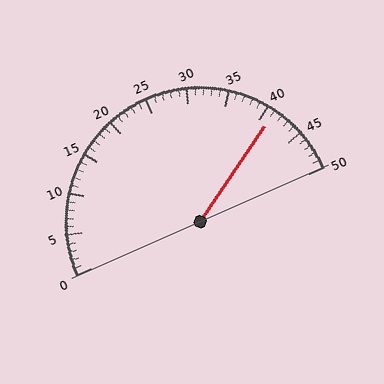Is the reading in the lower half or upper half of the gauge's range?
The reading is in the upper half of the range (0 to 50).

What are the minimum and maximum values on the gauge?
The gauge ranges from 0 to 50.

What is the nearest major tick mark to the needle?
The nearest major tick mark is 40.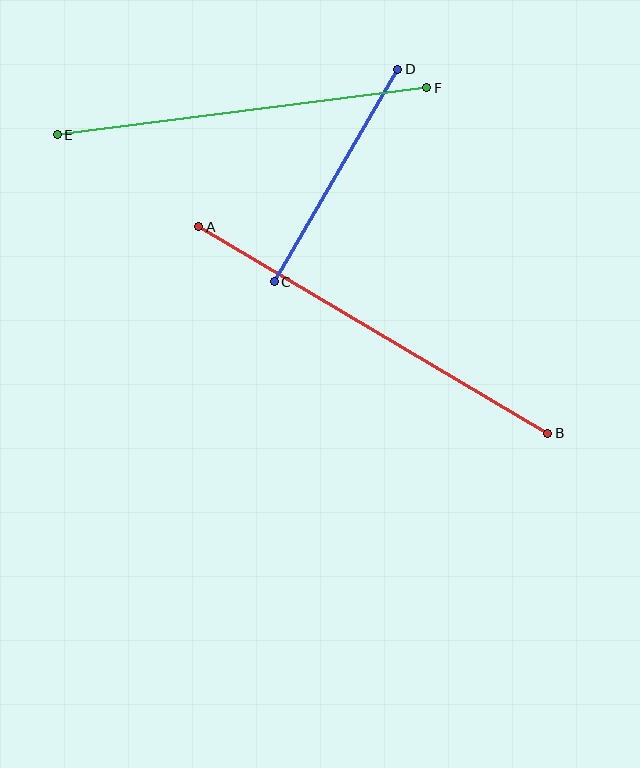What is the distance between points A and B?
The distance is approximately 406 pixels.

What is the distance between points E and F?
The distance is approximately 372 pixels.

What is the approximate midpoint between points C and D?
The midpoint is at approximately (336, 176) pixels.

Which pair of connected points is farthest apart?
Points A and B are farthest apart.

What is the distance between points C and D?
The distance is approximately 246 pixels.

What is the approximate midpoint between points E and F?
The midpoint is at approximately (242, 111) pixels.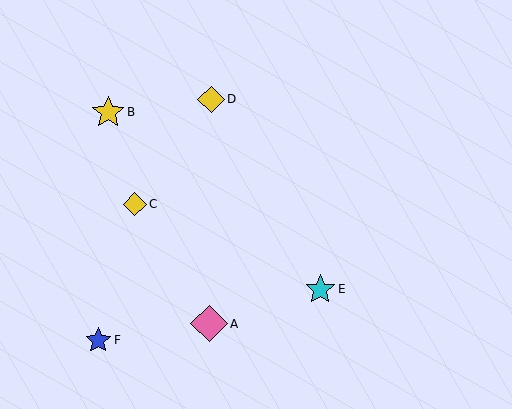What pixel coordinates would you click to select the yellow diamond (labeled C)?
Click at (135, 204) to select the yellow diamond C.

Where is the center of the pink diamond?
The center of the pink diamond is at (209, 324).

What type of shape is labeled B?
Shape B is a yellow star.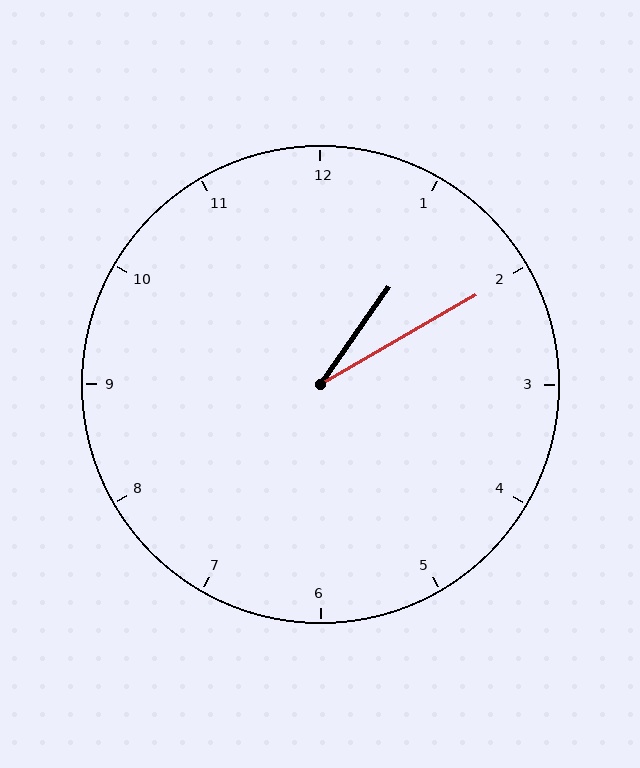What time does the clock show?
1:10.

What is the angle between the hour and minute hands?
Approximately 25 degrees.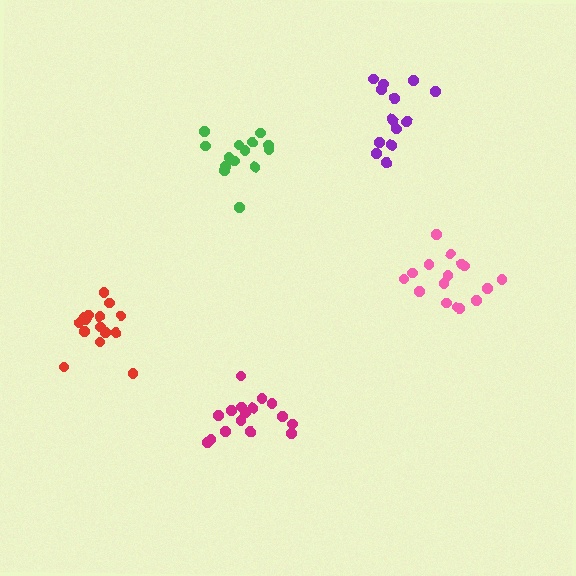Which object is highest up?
The purple cluster is topmost.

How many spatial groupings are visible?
There are 5 spatial groupings.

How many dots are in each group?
Group 1: 15 dots, Group 2: 14 dots, Group 3: 16 dots, Group 4: 14 dots, Group 5: 16 dots (75 total).